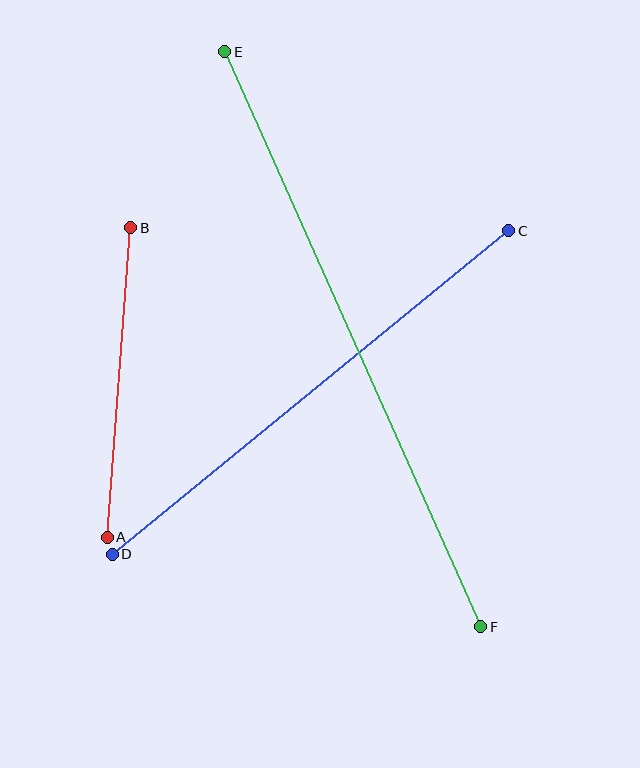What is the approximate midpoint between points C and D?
The midpoint is at approximately (311, 393) pixels.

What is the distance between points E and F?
The distance is approximately 629 pixels.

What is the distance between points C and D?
The distance is approximately 512 pixels.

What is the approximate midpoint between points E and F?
The midpoint is at approximately (353, 339) pixels.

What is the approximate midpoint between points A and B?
The midpoint is at approximately (119, 383) pixels.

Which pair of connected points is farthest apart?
Points E and F are farthest apart.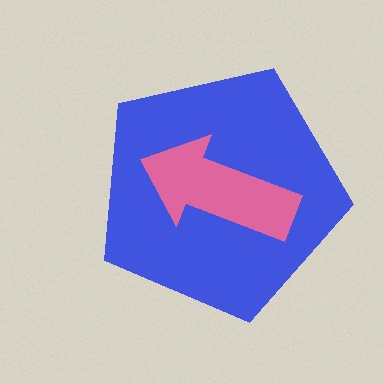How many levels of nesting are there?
2.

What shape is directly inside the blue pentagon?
The pink arrow.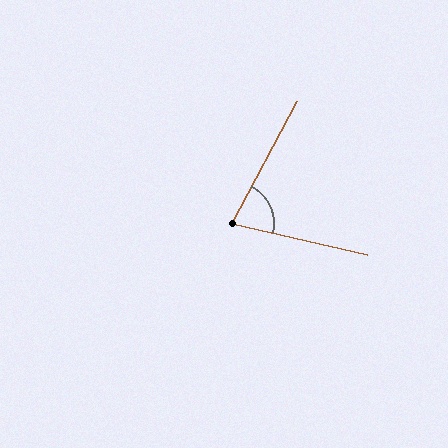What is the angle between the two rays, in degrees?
Approximately 75 degrees.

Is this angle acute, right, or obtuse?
It is acute.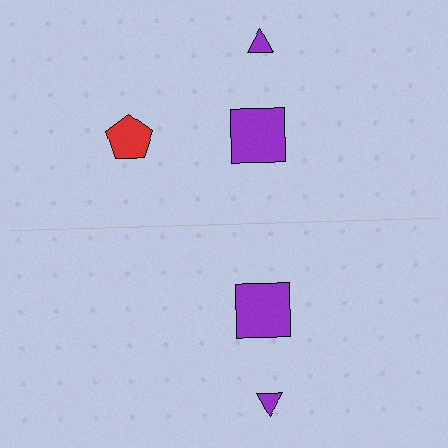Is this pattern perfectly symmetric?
No, the pattern is not perfectly symmetric. A red pentagon is missing from the bottom side.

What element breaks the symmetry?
A red pentagon is missing from the bottom side.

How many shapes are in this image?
There are 5 shapes in this image.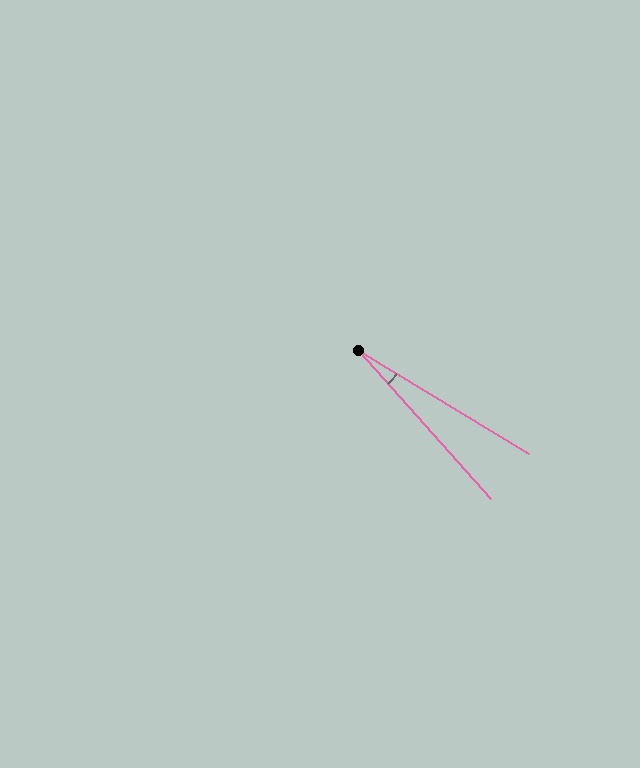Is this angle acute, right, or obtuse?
It is acute.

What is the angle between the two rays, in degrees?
Approximately 17 degrees.